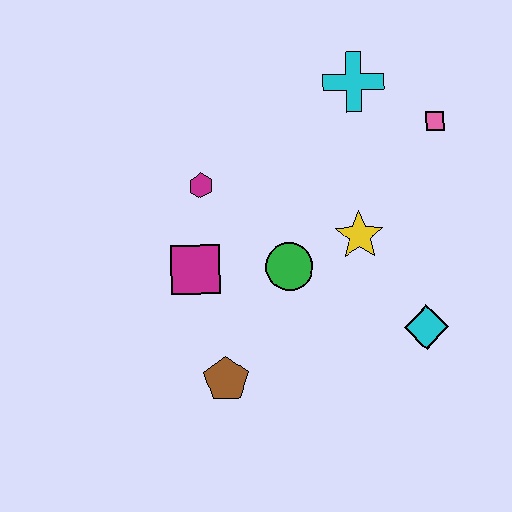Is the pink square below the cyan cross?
Yes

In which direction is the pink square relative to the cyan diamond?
The pink square is above the cyan diamond.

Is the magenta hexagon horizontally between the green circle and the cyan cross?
No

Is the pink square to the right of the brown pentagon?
Yes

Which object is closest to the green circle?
The yellow star is closest to the green circle.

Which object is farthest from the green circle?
The pink square is farthest from the green circle.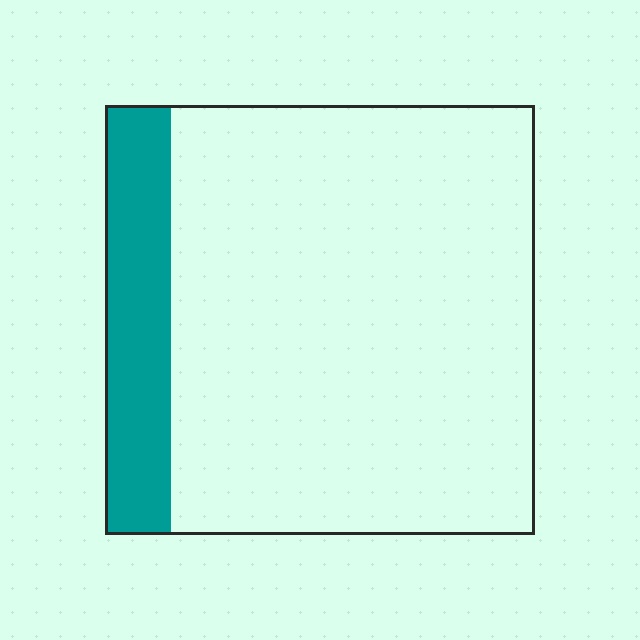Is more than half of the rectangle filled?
No.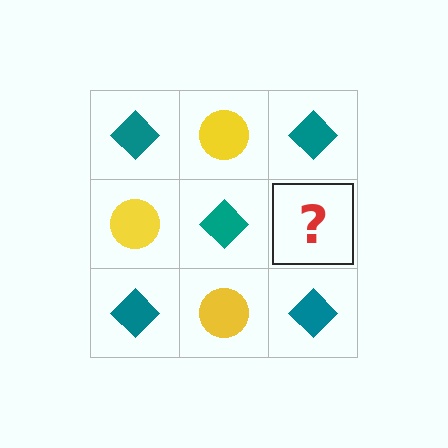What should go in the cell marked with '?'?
The missing cell should contain a yellow circle.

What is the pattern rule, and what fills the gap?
The rule is that it alternates teal diamond and yellow circle in a checkerboard pattern. The gap should be filled with a yellow circle.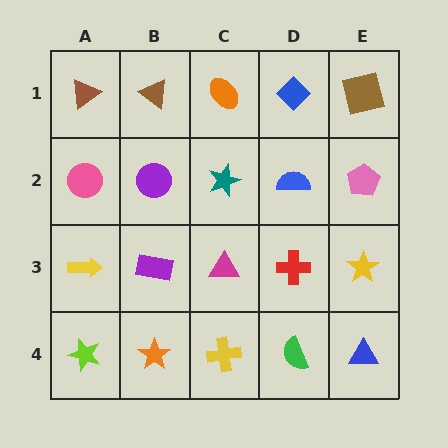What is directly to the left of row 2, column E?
A blue semicircle.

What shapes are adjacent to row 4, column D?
A red cross (row 3, column D), a yellow cross (row 4, column C), a blue triangle (row 4, column E).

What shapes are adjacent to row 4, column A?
A yellow arrow (row 3, column A), an orange star (row 4, column B).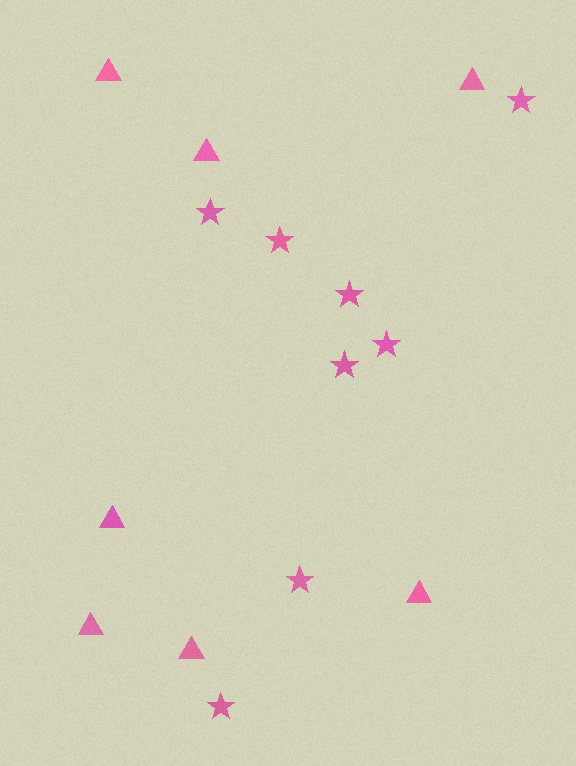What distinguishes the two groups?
There are 2 groups: one group of stars (8) and one group of triangles (7).